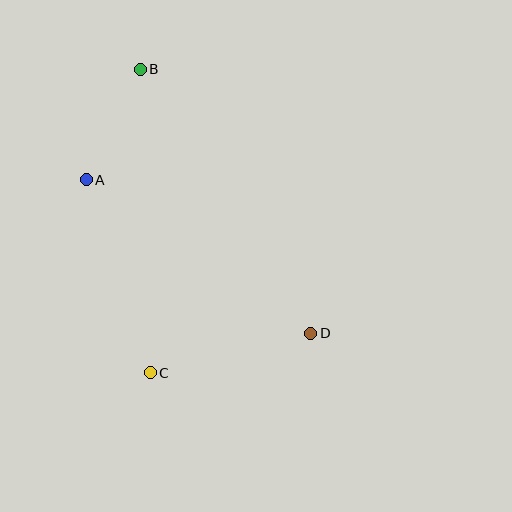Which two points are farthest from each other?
Points B and D are farthest from each other.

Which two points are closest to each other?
Points A and B are closest to each other.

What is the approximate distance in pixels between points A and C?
The distance between A and C is approximately 203 pixels.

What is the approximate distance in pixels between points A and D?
The distance between A and D is approximately 272 pixels.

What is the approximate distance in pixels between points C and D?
The distance between C and D is approximately 165 pixels.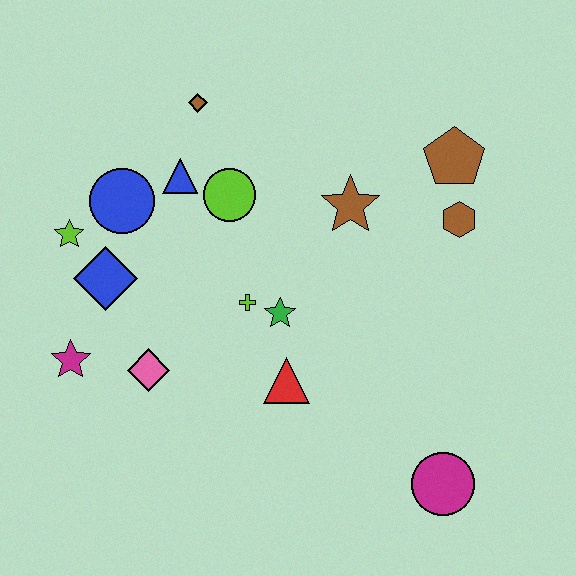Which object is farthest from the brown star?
The magenta star is farthest from the brown star.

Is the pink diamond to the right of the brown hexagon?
No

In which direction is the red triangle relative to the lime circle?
The red triangle is below the lime circle.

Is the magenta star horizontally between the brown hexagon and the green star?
No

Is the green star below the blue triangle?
Yes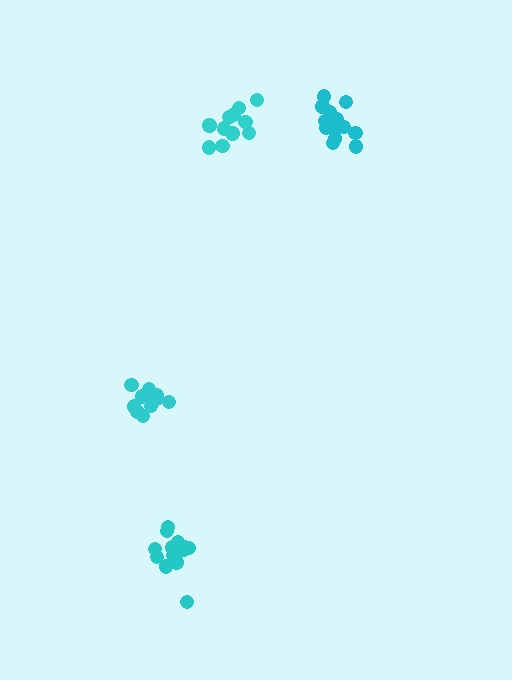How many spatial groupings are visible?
There are 4 spatial groupings.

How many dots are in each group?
Group 1: 14 dots, Group 2: 11 dots, Group 3: 12 dots, Group 4: 13 dots (50 total).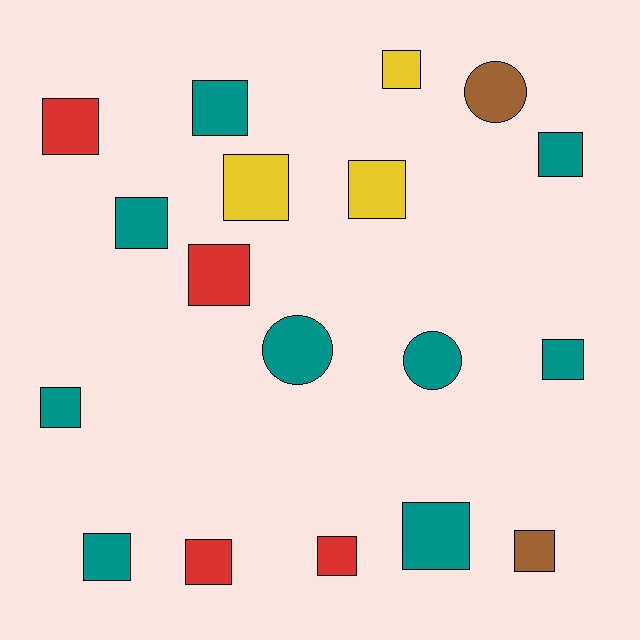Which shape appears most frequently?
Square, with 15 objects.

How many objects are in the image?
There are 18 objects.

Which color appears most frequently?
Teal, with 9 objects.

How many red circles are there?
There are no red circles.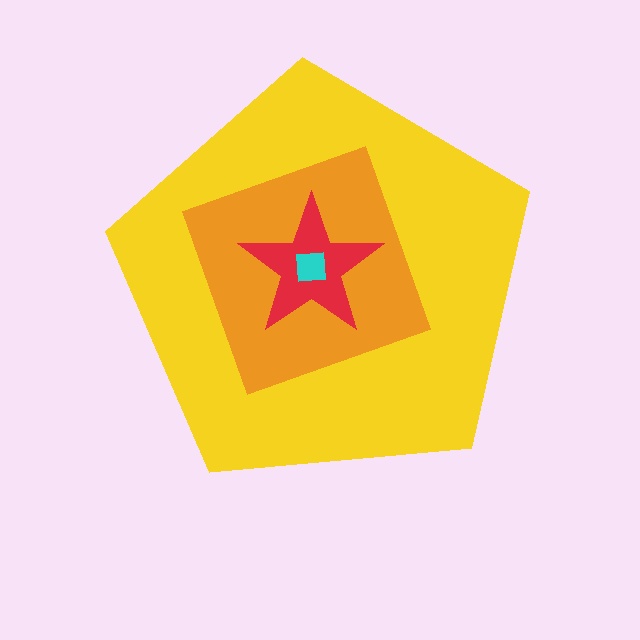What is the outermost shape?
The yellow pentagon.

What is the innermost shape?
The cyan square.